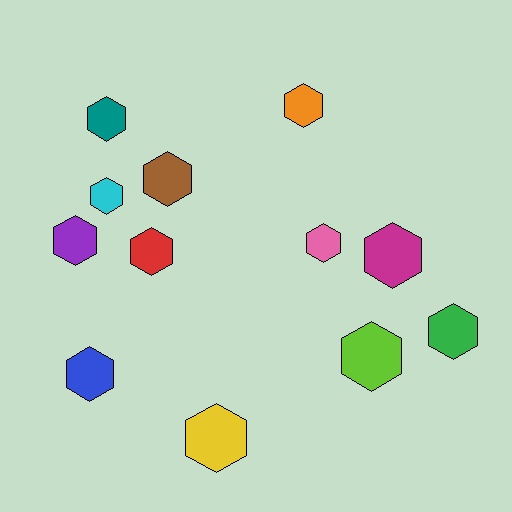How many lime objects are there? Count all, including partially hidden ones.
There is 1 lime object.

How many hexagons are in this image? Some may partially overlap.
There are 12 hexagons.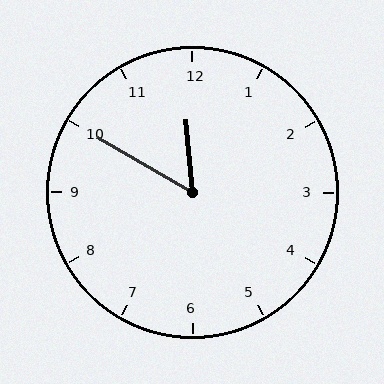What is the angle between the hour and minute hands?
Approximately 55 degrees.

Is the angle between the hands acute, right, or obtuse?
It is acute.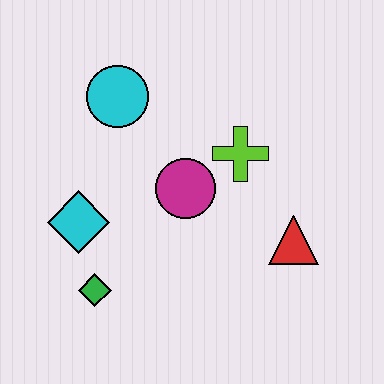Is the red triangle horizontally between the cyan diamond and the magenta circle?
No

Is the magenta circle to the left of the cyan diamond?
No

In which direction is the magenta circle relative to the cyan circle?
The magenta circle is below the cyan circle.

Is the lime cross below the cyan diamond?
No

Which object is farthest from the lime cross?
The green diamond is farthest from the lime cross.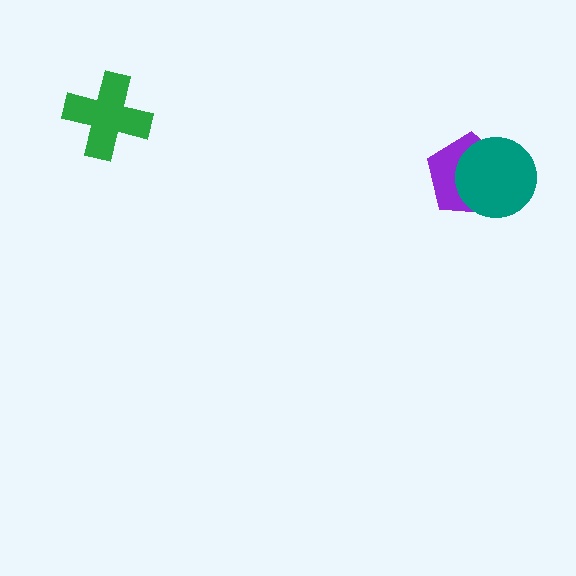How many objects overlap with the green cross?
0 objects overlap with the green cross.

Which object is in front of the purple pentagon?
The teal circle is in front of the purple pentagon.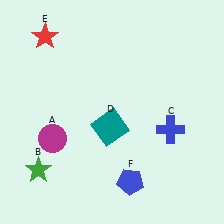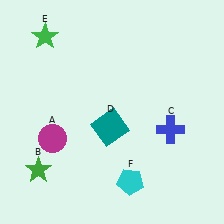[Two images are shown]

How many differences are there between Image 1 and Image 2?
There are 2 differences between the two images.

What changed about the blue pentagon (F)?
In Image 1, F is blue. In Image 2, it changed to cyan.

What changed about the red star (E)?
In Image 1, E is red. In Image 2, it changed to green.